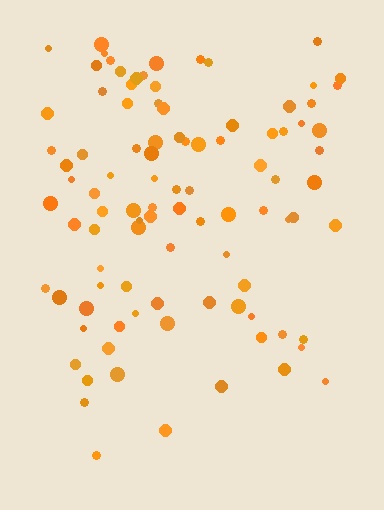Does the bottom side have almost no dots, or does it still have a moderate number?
Still a moderate number, just noticeably fewer than the top.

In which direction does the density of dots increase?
From bottom to top, with the top side densest.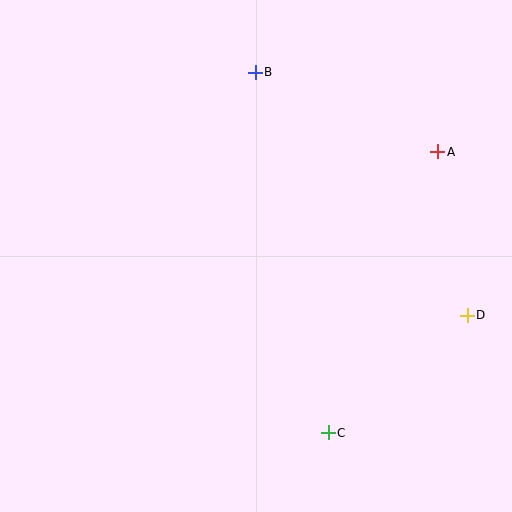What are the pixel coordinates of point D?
Point D is at (467, 315).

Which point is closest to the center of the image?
Point B at (255, 72) is closest to the center.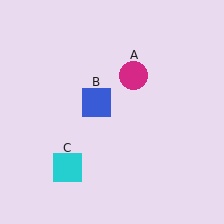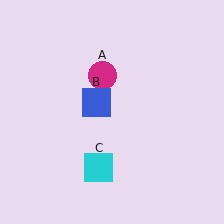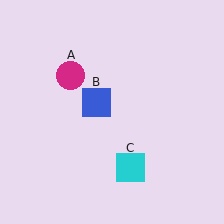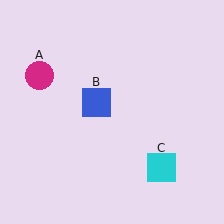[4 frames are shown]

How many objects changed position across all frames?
2 objects changed position: magenta circle (object A), cyan square (object C).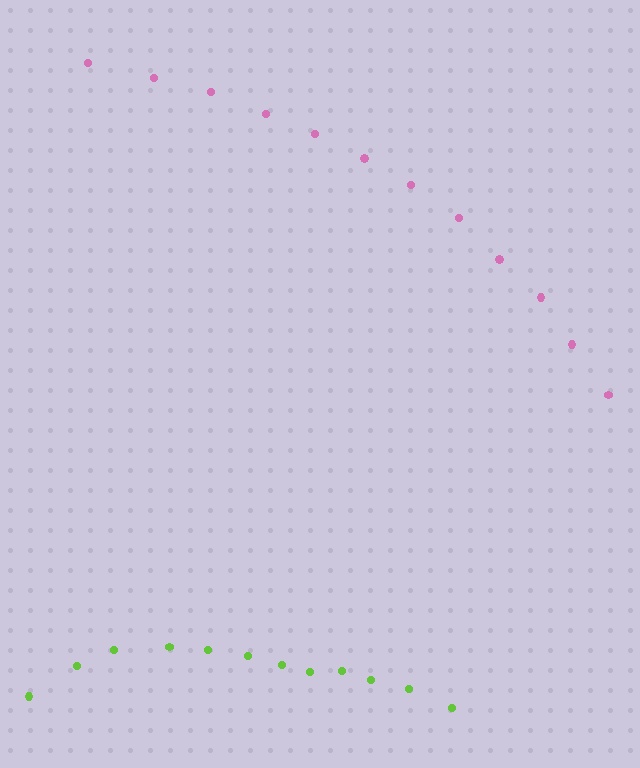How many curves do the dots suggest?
There are 2 distinct paths.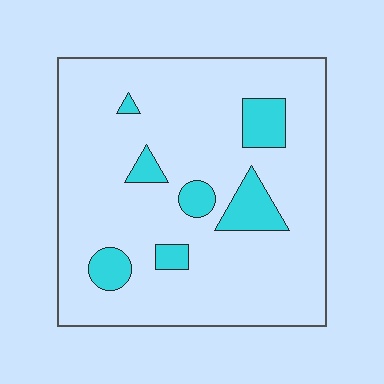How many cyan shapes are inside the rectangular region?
7.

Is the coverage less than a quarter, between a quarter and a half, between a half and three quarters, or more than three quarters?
Less than a quarter.